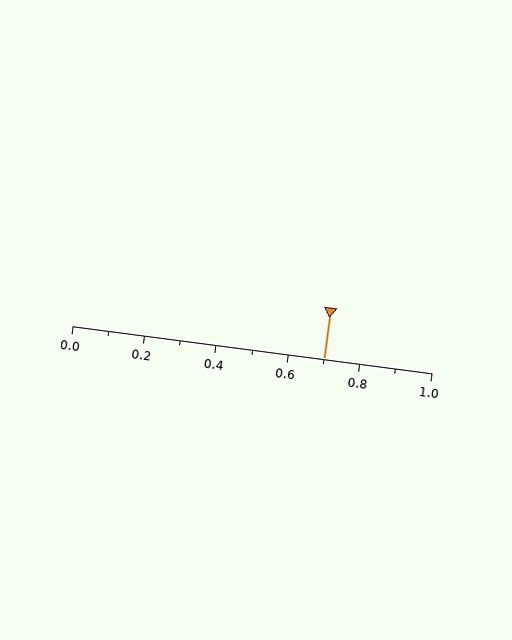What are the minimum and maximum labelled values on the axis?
The axis runs from 0.0 to 1.0.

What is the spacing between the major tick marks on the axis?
The major ticks are spaced 0.2 apart.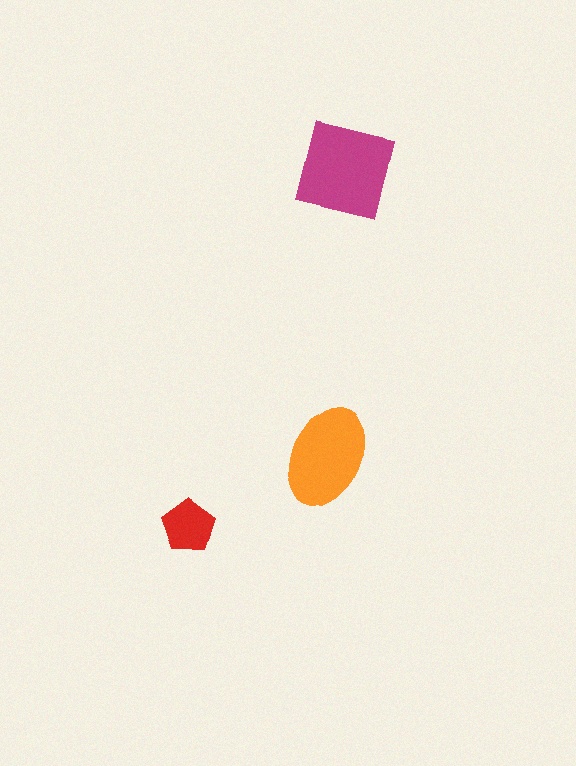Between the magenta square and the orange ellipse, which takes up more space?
The magenta square.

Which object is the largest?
The magenta square.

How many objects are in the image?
There are 3 objects in the image.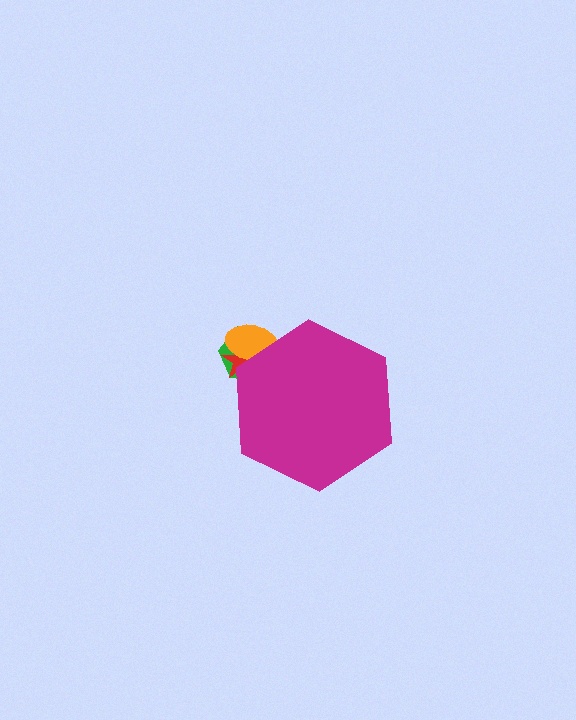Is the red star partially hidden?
Yes, the red star is partially hidden behind the magenta hexagon.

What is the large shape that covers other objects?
A magenta hexagon.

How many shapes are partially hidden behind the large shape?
3 shapes are partially hidden.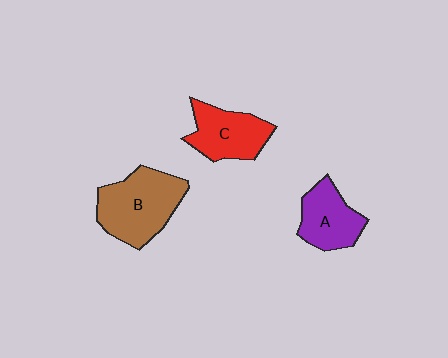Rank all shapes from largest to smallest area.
From largest to smallest: B (brown), C (red), A (purple).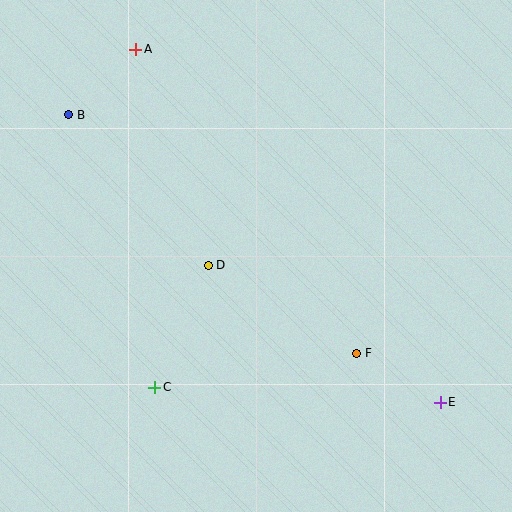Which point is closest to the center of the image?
Point D at (208, 265) is closest to the center.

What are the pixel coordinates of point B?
Point B is at (69, 115).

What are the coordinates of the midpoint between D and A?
The midpoint between D and A is at (172, 157).